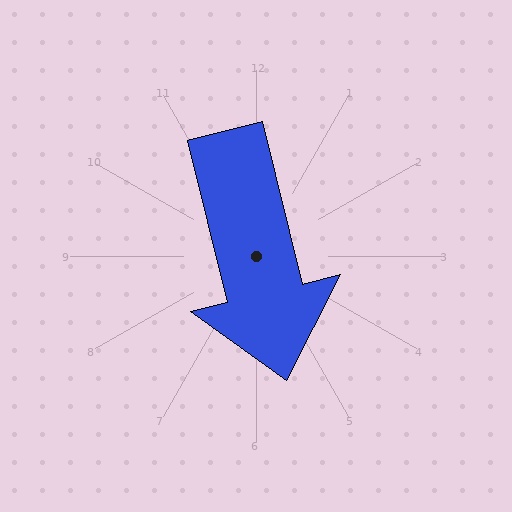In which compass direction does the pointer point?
South.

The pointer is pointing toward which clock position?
Roughly 6 o'clock.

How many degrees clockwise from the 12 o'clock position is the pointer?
Approximately 166 degrees.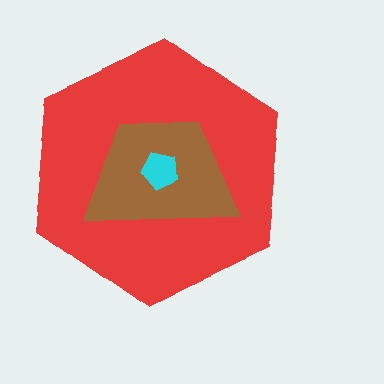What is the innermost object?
The cyan pentagon.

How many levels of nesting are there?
3.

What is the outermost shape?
The red hexagon.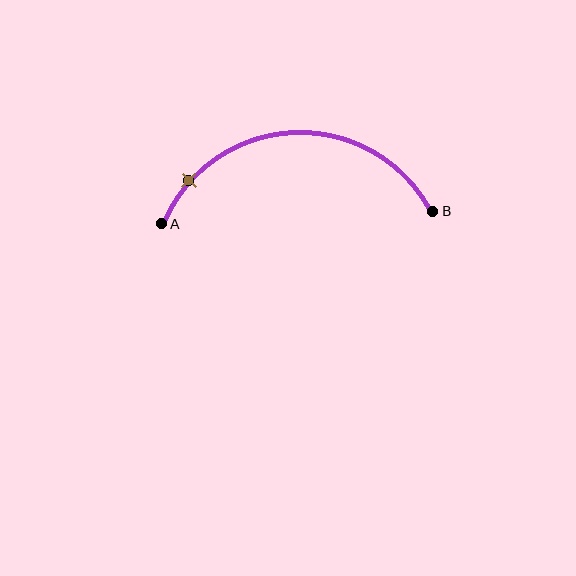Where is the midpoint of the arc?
The arc midpoint is the point on the curve farthest from the straight line joining A and B. It sits above that line.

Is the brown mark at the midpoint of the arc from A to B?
No. The brown mark lies on the arc but is closer to endpoint A. The arc midpoint would be at the point on the curve equidistant along the arc from both A and B.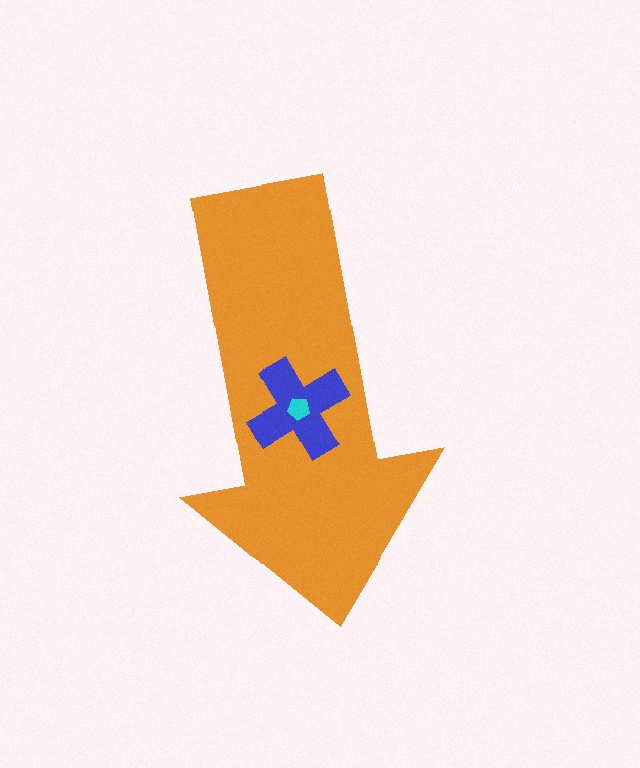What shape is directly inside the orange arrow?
The blue cross.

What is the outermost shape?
The orange arrow.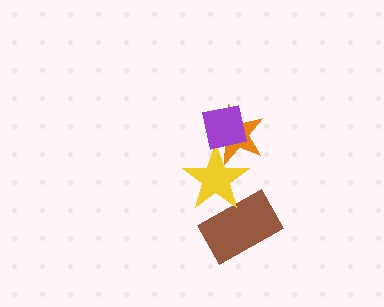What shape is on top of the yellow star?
The orange star is on top of the yellow star.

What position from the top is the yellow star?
The yellow star is 3rd from the top.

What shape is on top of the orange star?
The purple square is on top of the orange star.